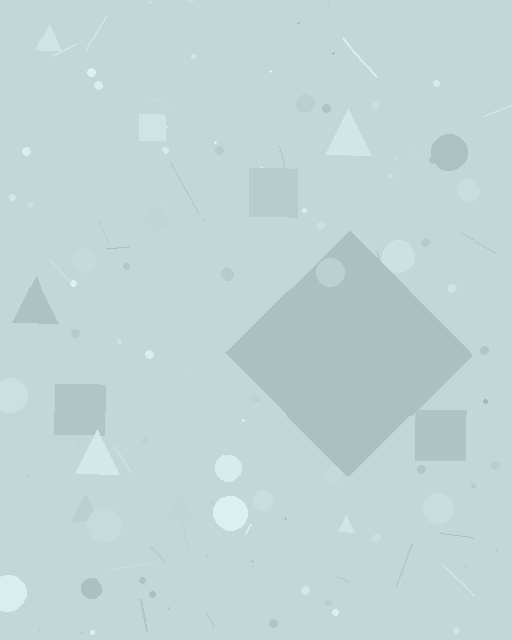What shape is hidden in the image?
A diamond is hidden in the image.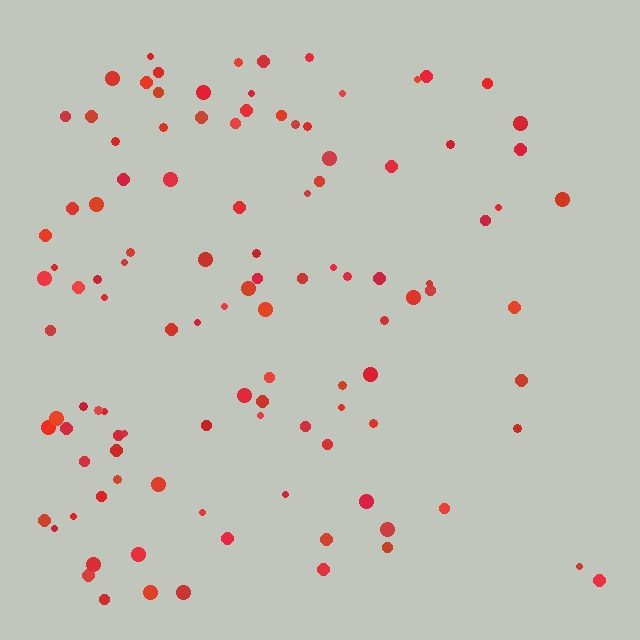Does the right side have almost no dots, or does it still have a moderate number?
Still a moderate number, just noticeably fewer than the left.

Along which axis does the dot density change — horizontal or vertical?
Horizontal.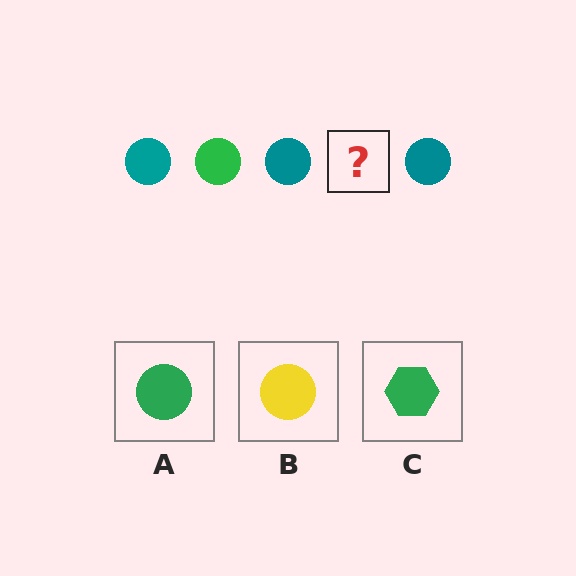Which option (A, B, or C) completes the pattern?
A.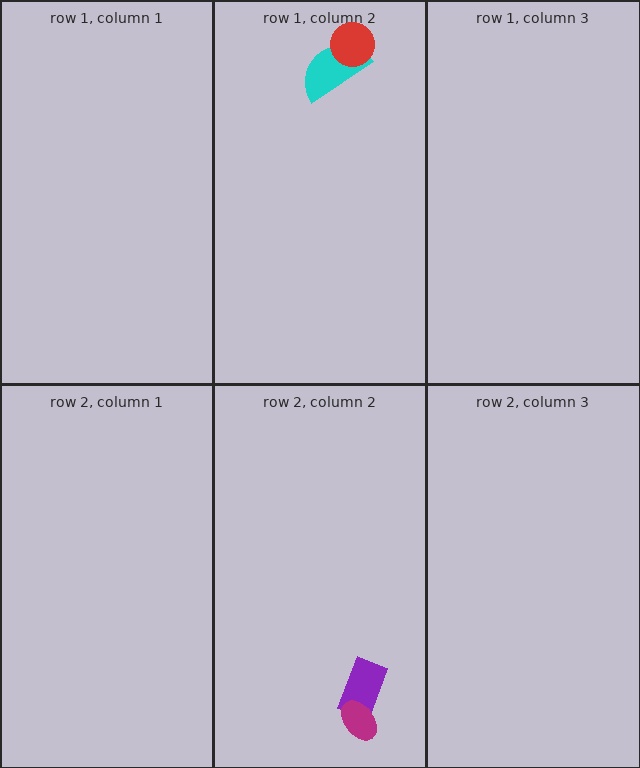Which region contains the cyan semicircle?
The row 1, column 2 region.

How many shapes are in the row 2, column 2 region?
2.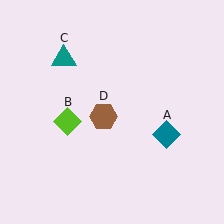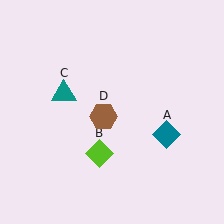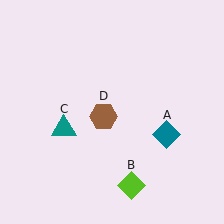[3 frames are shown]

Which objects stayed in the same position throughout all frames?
Teal diamond (object A) and brown hexagon (object D) remained stationary.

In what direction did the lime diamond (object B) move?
The lime diamond (object B) moved down and to the right.